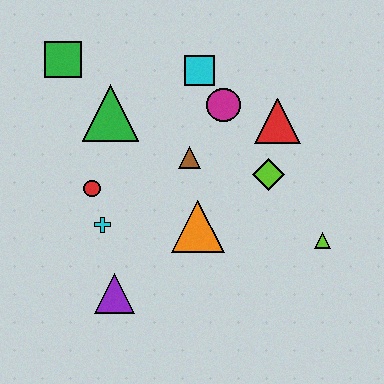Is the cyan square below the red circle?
No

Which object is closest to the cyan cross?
The red circle is closest to the cyan cross.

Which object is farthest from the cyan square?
The purple triangle is farthest from the cyan square.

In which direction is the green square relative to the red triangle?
The green square is to the left of the red triangle.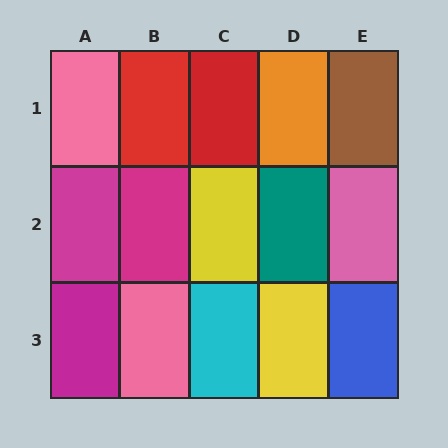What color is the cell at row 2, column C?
Yellow.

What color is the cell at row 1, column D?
Orange.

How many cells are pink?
3 cells are pink.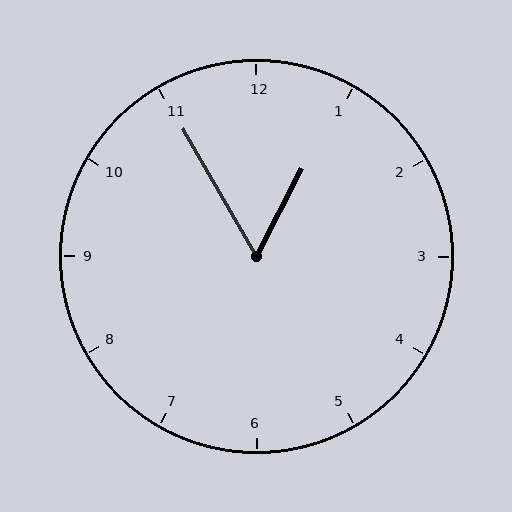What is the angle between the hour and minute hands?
Approximately 58 degrees.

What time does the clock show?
12:55.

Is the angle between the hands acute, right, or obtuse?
It is acute.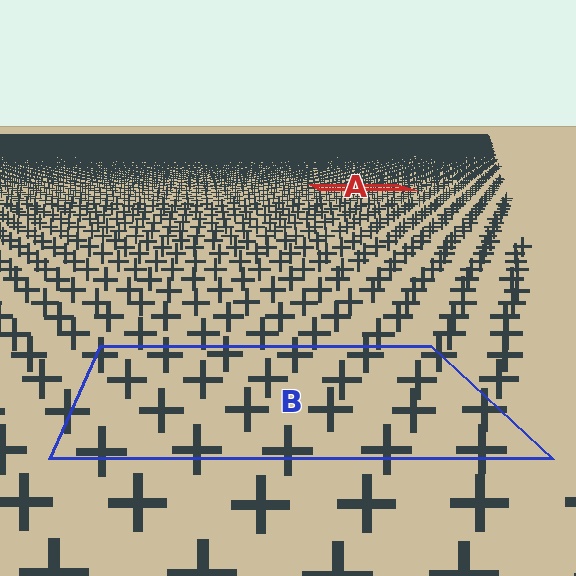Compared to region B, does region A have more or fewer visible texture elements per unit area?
Region A has more texture elements per unit area — they are packed more densely because it is farther away.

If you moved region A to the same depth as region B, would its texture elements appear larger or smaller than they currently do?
They would appear larger. At a closer depth, the same texture elements are projected at a bigger on-screen size.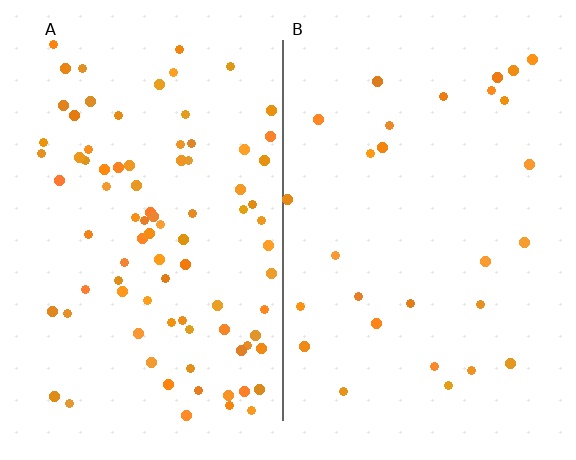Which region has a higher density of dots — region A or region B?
A (the left).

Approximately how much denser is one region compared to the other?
Approximately 3.1× — region A over region B.